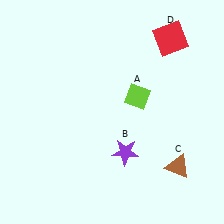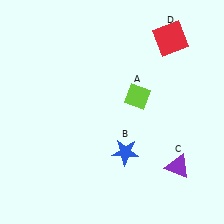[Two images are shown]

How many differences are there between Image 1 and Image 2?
There are 2 differences between the two images.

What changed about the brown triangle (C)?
In Image 1, C is brown. In Image 2, it changed to purple.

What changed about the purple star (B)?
In Image 1, B is purple. In Image 2, it changed to blue.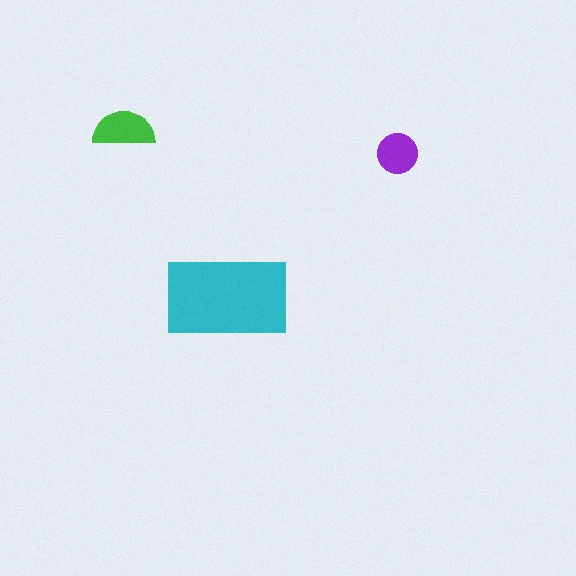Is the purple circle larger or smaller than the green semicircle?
Smaller.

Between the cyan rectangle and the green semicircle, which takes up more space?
The cyan rectangle.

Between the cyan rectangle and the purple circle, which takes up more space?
The cyan rectangle.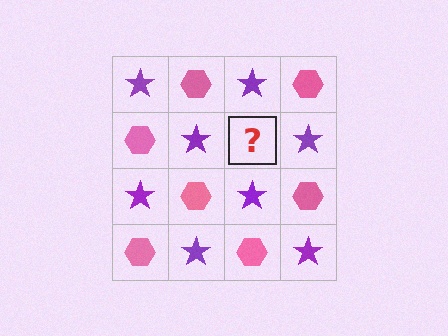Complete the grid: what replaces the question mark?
The question mark should be replaced with a pink hexagon.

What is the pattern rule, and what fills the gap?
The rule is that it alternates purple star and pink hexagon in a checkerboard pattern. The gap should be filled with a pink hexagon.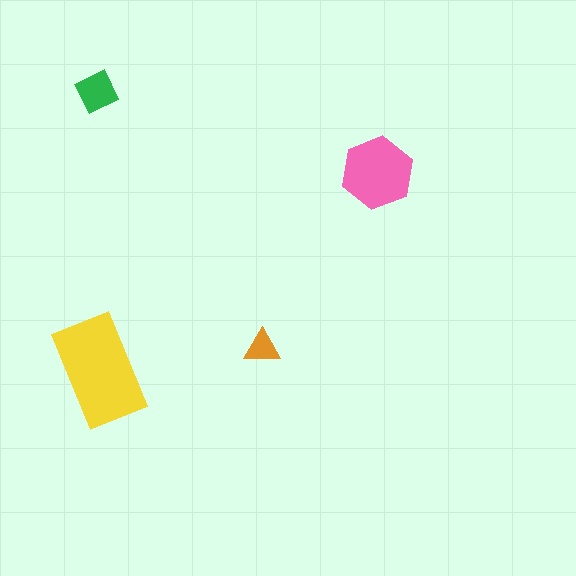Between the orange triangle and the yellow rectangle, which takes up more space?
The yellow rectangle.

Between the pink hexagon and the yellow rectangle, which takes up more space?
The yellow rectangle.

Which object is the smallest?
The orange triangle.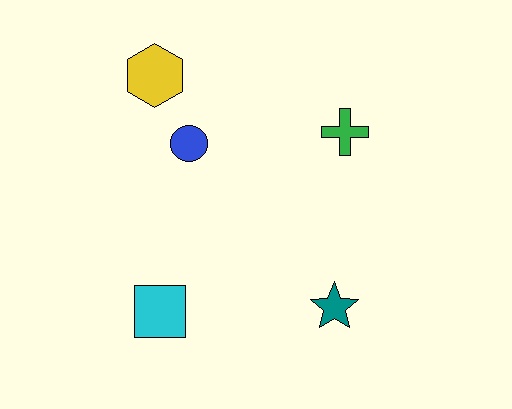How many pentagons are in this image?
There are no pentagons.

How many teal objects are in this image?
There is 1 teal object.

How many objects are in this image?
There are 5 objects.